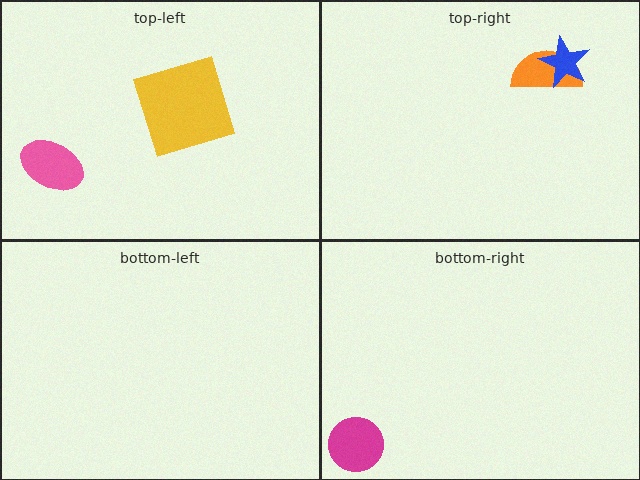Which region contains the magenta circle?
The bottom-right region.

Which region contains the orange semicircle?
The top-right region.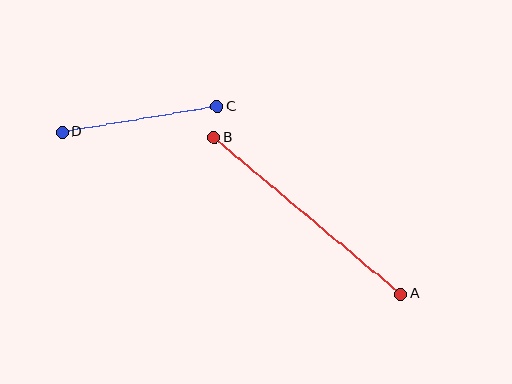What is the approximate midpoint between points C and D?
The midpoint is at approximately (140, 119) pixels.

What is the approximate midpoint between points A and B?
The midpoint is at approximately (308, 216) pixels.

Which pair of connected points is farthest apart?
Points A and B are farthest apart.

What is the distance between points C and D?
The distance is approximately 157 pixels.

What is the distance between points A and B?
The distance is approximately 244 pixels.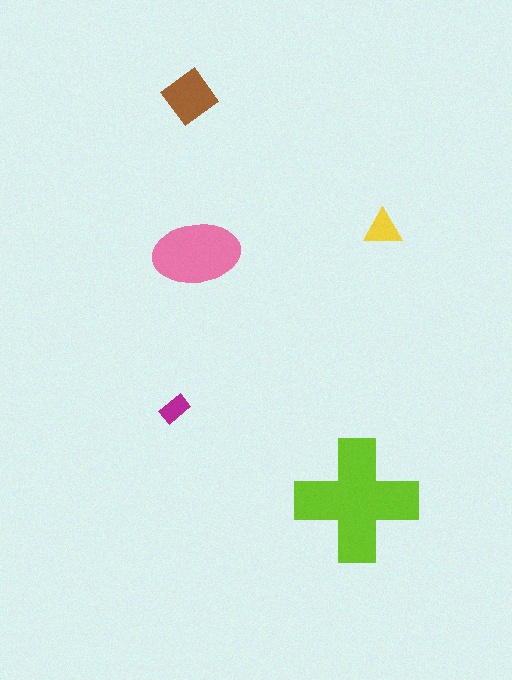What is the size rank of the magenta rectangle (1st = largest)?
5th.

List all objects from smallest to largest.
The magenta rectangle, the yellow triangle, the brown diamond, the pink ellipse, the lime cross.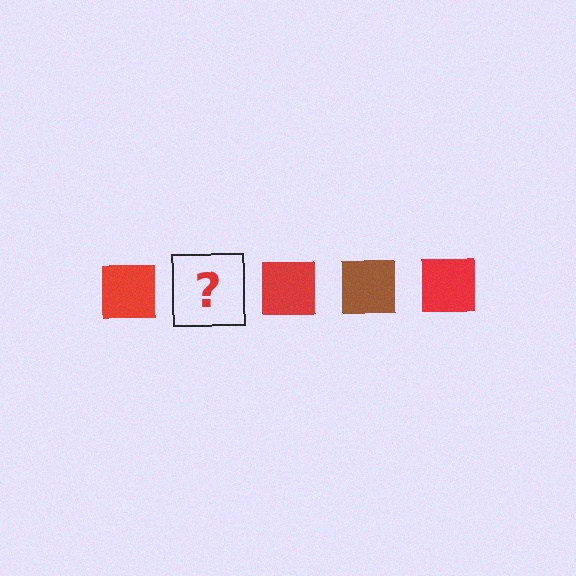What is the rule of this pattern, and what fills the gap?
The rule is that the pattern cycles through red, brown squares. The gap should be filled with a brown square.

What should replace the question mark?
The question mark should be replaced with a brown square.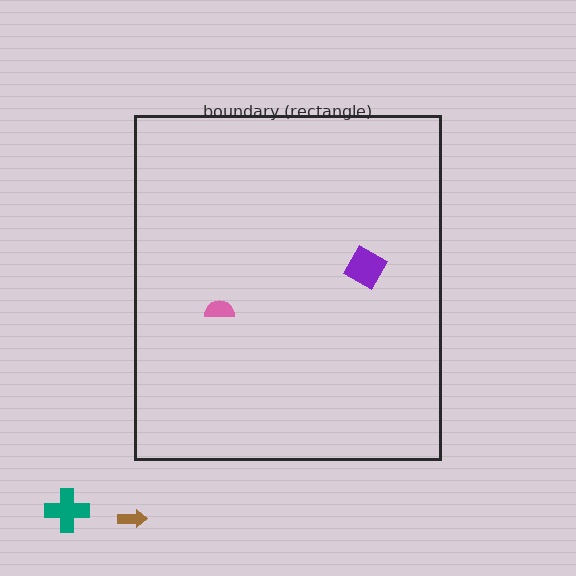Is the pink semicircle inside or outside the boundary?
Inside.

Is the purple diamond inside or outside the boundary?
Inside.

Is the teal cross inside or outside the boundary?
Outside.